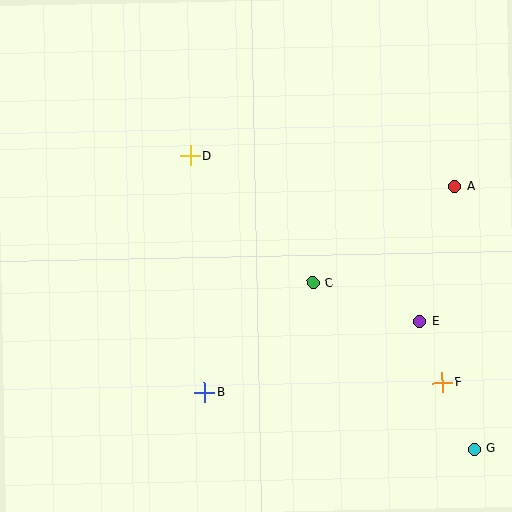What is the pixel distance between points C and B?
The distance between C and B is 154 pixels.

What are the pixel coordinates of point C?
Point C is at (313, 282).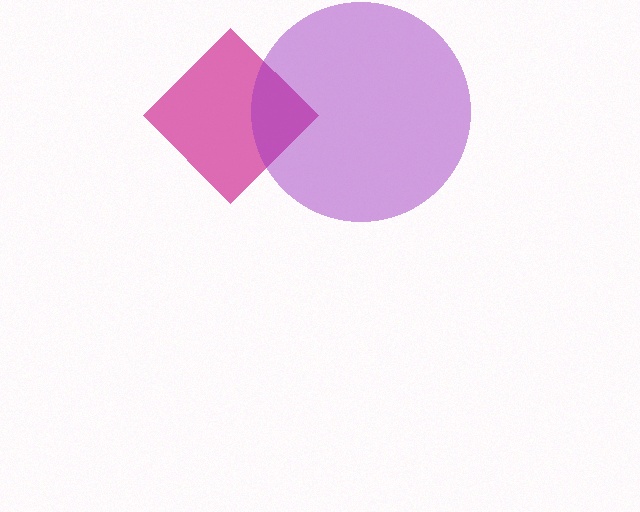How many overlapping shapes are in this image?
There are 2 overlapping shapes in the image.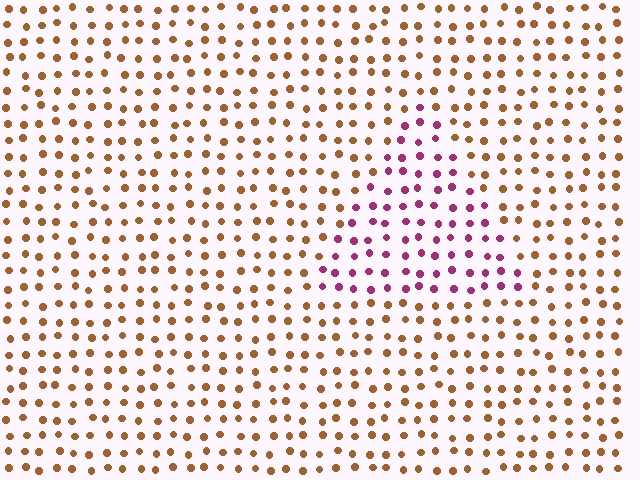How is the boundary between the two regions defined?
The boundary is defined purely by a slight shift in hue (about 67 degrees). Spacing, size, and orientation are identical on both sides.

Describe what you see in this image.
The image is filled with small brown elements in a uniform arrangement. A triangle-shaped region is visible where the elements are tinted to a slightly different hue, forming a subtle color boundary.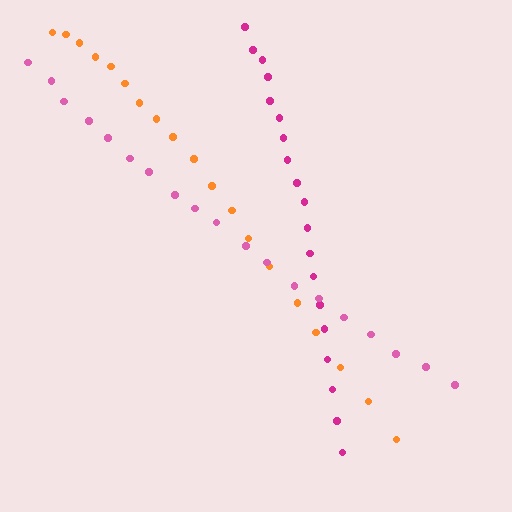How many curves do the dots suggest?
There are 3 distinct paths.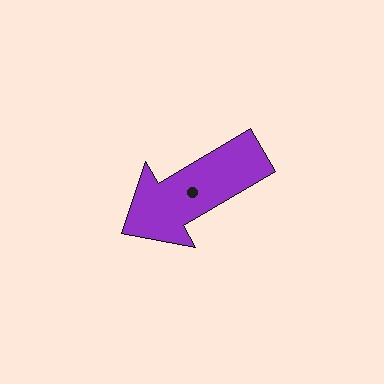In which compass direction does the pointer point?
Southwest.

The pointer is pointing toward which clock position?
Roughly 8 o'clock.